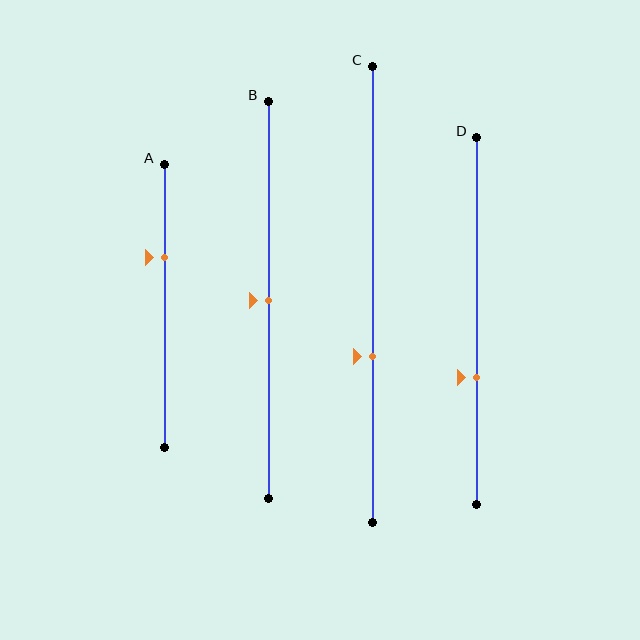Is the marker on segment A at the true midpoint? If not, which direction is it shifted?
No, the marker on segment A is shifted upward by about 17% of the segment length.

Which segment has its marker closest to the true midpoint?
Segment B has its marker closest to the true midpoint.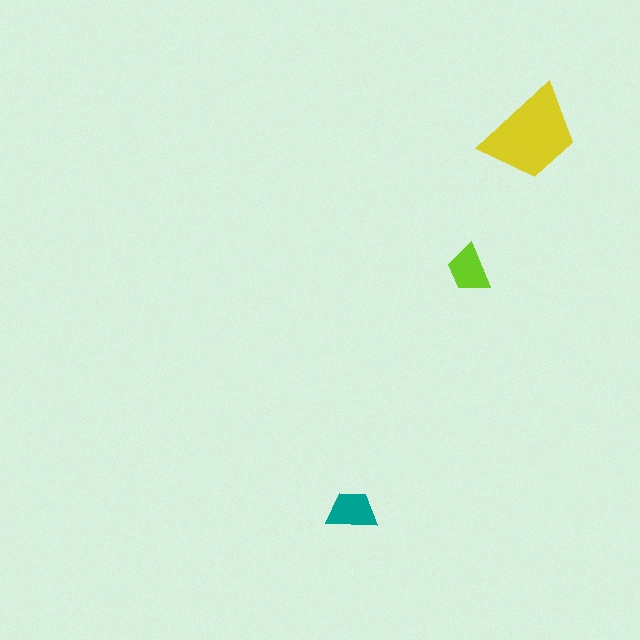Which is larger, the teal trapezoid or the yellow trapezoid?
The yellow one.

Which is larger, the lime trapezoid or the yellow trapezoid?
The yellow one.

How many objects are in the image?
There are 3 objects in the image.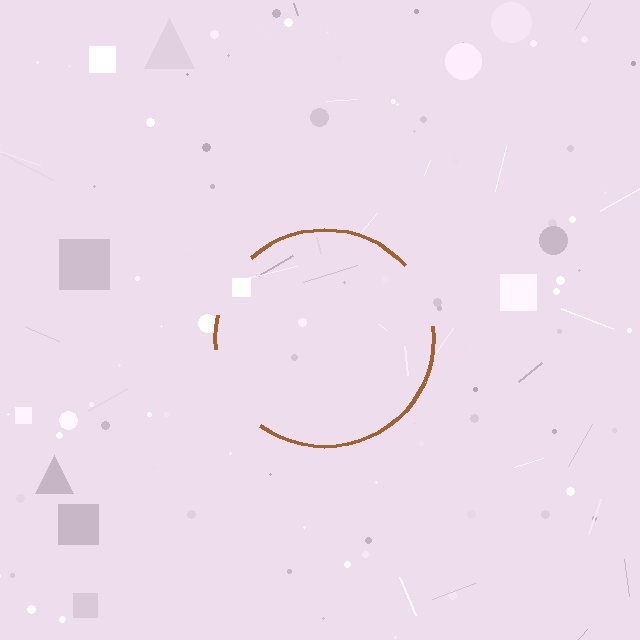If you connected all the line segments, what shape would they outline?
They would outline a circle.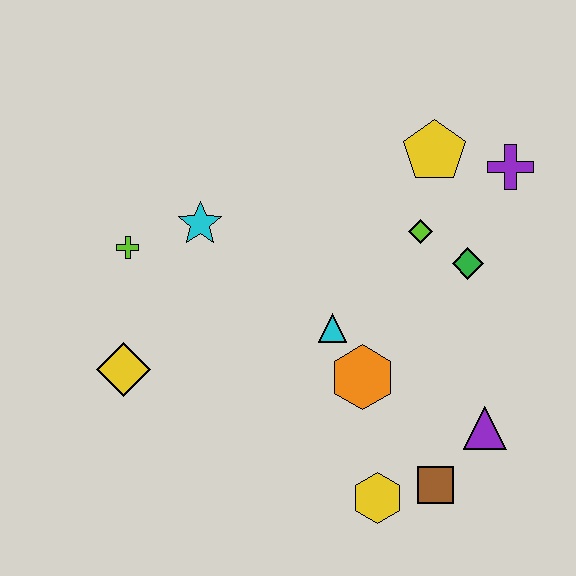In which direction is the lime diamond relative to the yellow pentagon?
The lime diamond is below the yellow pentagon.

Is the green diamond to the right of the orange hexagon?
Yes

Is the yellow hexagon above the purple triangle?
No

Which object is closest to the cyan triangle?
The orange hexagon is closest to the cyan triangle.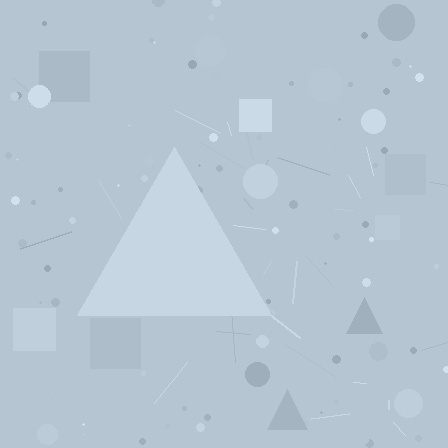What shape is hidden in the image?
A triangle is hidden in the image.